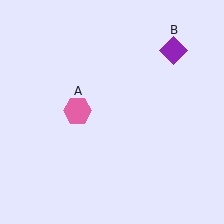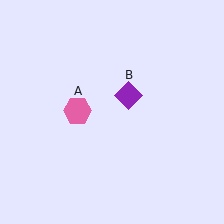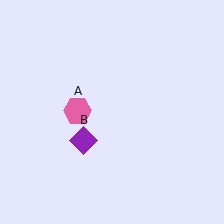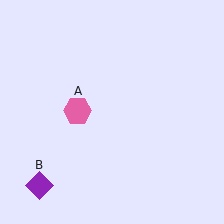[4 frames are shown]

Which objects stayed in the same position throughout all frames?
Pink hexagon (object A) remained stationary.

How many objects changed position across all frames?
1 object changed position: purple diamond (object B).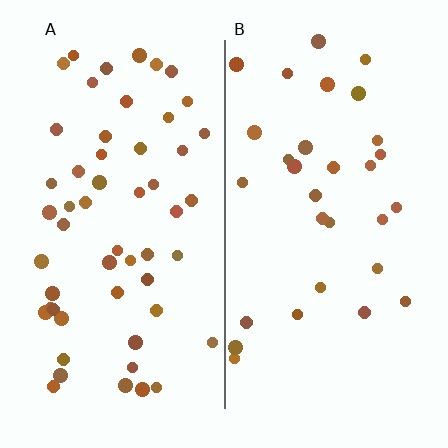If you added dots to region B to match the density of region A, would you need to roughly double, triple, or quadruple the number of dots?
Approximately double.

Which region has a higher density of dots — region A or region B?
A (the left).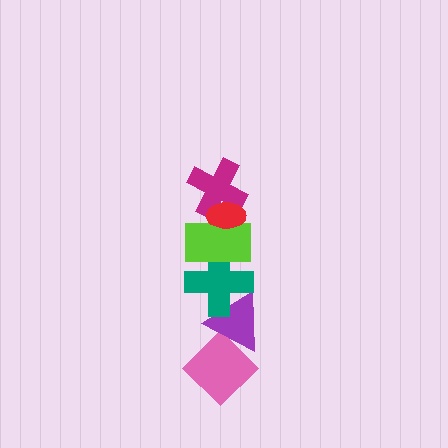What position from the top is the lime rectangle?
The lime rectangle is 3rd from the top.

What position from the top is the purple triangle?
The purple triangle is 5th from the top.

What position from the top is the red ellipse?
The red ellipse is 1st from the top.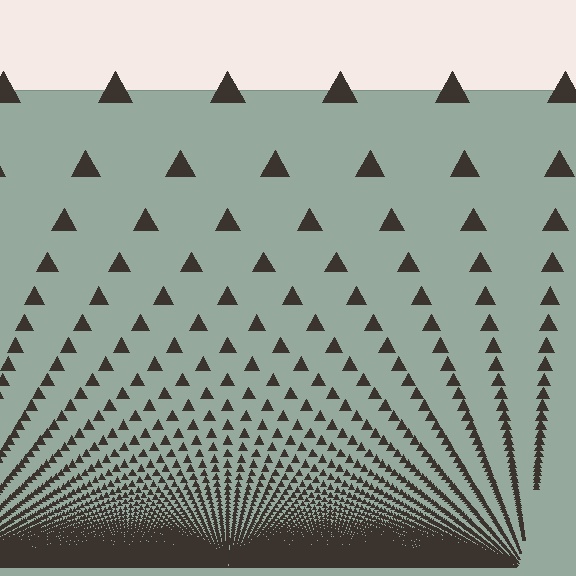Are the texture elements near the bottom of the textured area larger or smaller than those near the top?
Smaller. The gradient is inverted — elements near the bottom are smaller and denser.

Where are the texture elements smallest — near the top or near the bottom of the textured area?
Near the bottom.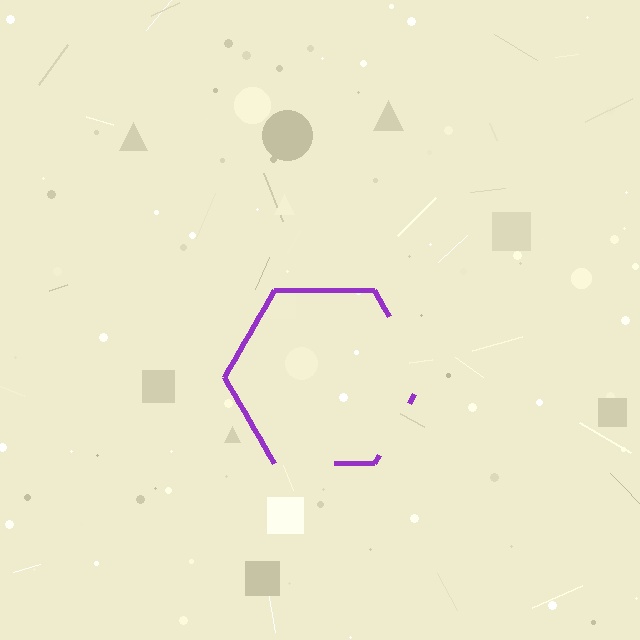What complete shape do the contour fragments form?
The contour fragments form a hexagon.